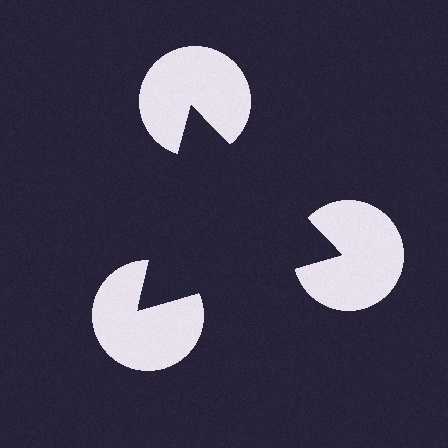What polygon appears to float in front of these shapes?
An illusory triangle — its edges are inferred from the aligned wedge cuts in the pac-man discs, not physically drawn.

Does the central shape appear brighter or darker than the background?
It typically appears slightly darker than the background, even though no actual brightness change is drawn.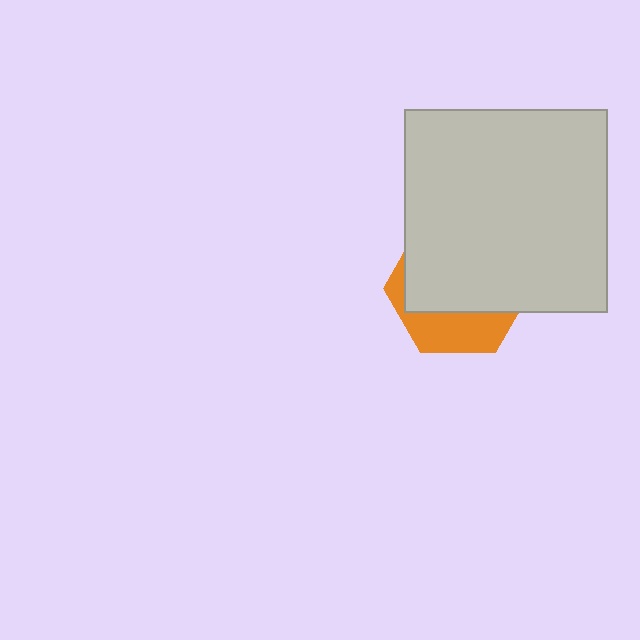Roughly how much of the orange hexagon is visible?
A small part of it is visible (roughly 32%).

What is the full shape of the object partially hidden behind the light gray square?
The partially hidden object is an orange hexagon.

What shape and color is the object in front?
The object in front is a light gray square.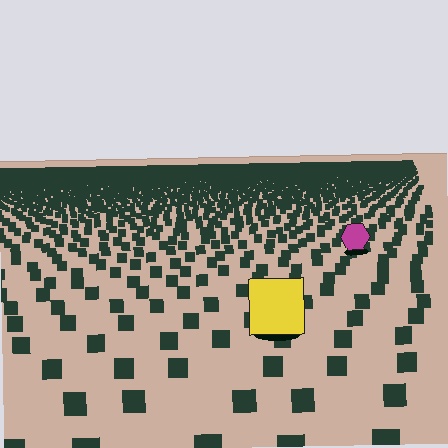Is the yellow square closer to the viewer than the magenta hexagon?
Yes. The yellow square is closer — you can tell from the texture gradient: the ground texture is coarser near it.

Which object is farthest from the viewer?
The magenta hexagon is farthest from the viewer. It appears smaller and the ground texture around it is denser.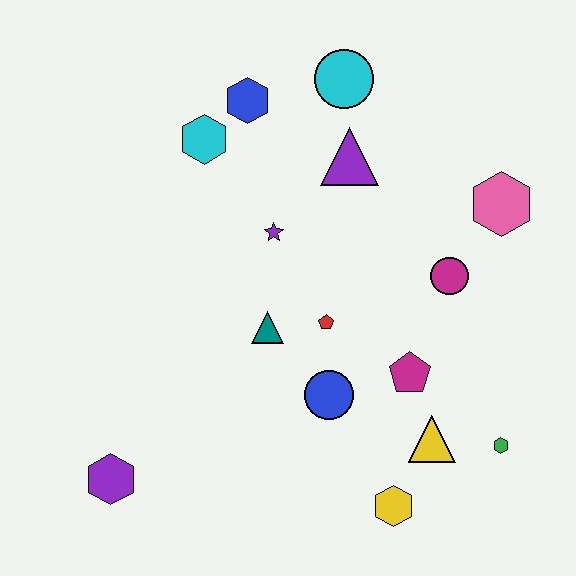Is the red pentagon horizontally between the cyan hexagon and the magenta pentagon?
Yes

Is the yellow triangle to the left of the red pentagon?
No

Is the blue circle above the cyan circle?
No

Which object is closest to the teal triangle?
The red pentagon is closest to the teal triangle.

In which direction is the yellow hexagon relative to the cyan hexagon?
The yellow hexagon is below the cyan hexagon.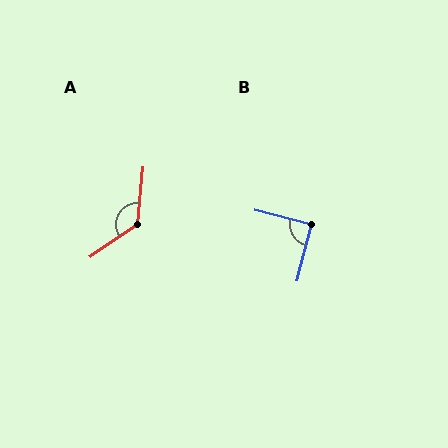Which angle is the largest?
A, at approximately 130 degrees.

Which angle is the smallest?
B, at approximately 90 degrees.